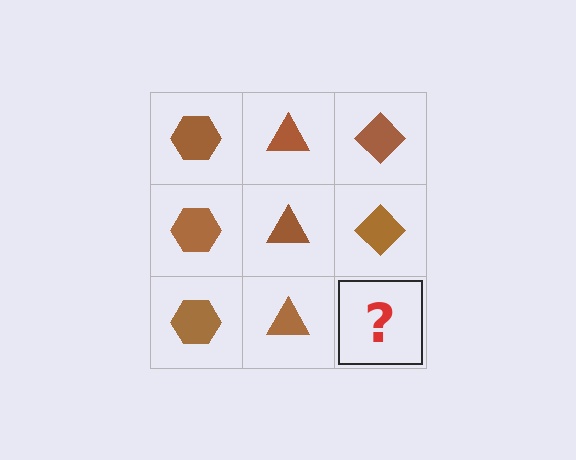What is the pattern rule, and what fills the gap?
The rule is that each column has a consistent shape. The gap should be filled with a brown diamond.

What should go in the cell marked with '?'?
The missing cell should contain a brown diamond.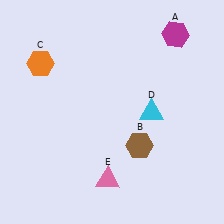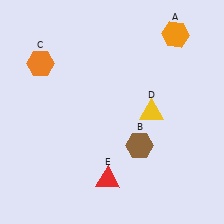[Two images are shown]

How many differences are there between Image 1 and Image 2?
There are 3 differences between the two images.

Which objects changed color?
A changed from magenta to orange. D changed from cyan to yellow. E changed from pink to red.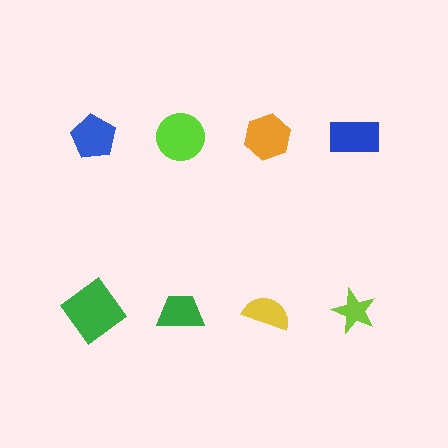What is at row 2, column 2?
A green trapezoid.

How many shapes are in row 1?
4 shapes.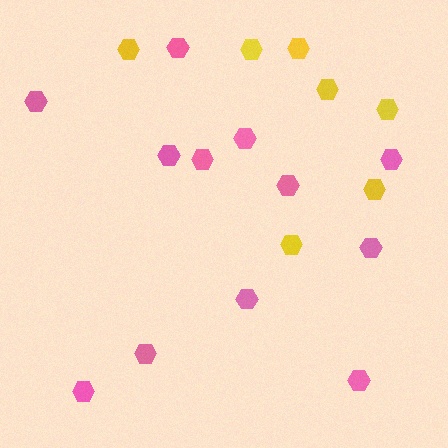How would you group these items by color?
There are 2 groups: one group of yellow hexagons (7) and one group of pink hexagons (12).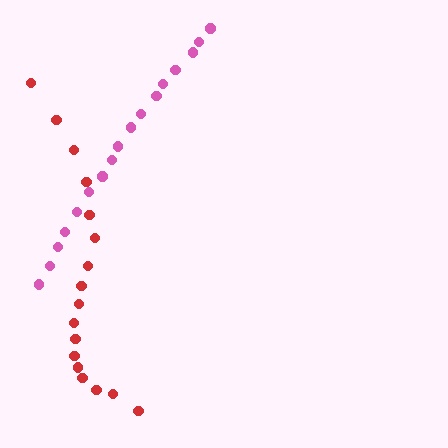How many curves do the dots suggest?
There are 2 distinct paths.